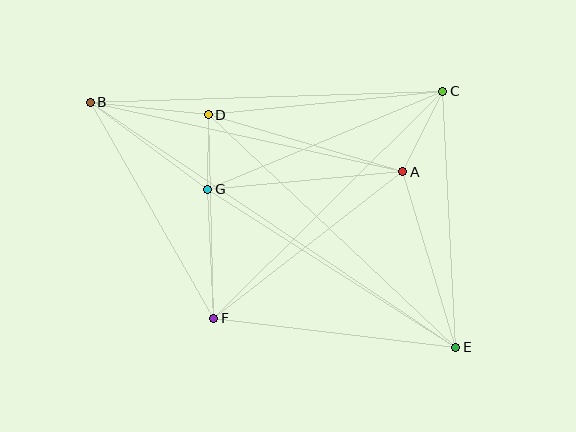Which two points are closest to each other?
Points D and G are closest to each other.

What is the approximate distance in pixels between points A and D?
The distance between A and D is approximately 203 pixels.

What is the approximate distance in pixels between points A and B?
The distance between A and B is approximately 321 pixels.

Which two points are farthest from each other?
Points B and E are farthest from each other.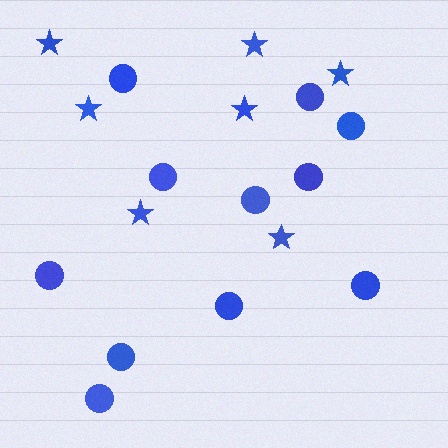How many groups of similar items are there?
There are 2 groups: one group of circles (11) and one group of stars (7).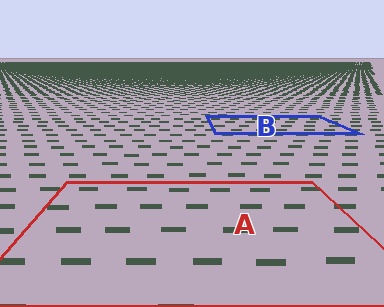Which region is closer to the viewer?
Region A is closer. The texture elements there are larger and more spread out.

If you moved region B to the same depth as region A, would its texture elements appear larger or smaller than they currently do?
They would appear larger. At a closer depth, the same texture elements are projected at a bigger on-screen size.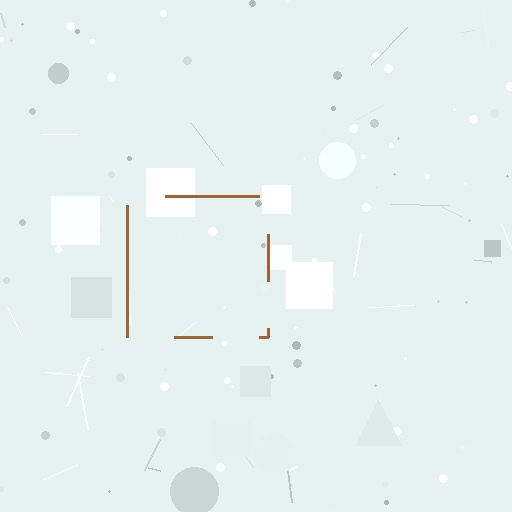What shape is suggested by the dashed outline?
The dashed outline suggests a square.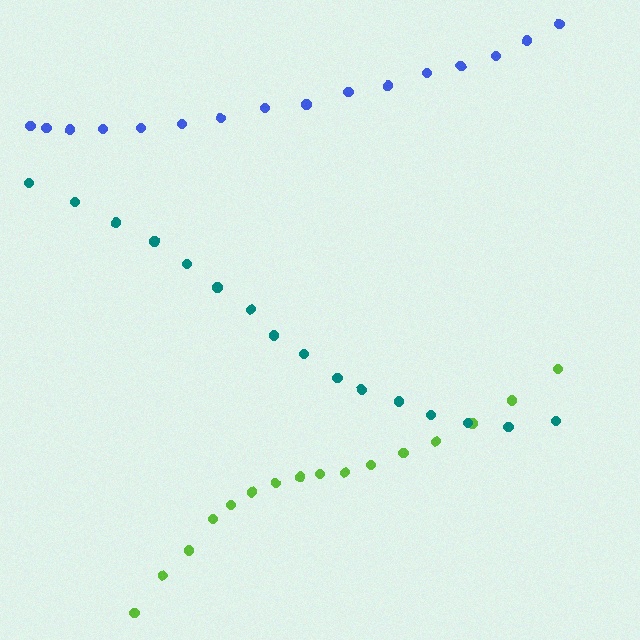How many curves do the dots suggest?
There are 3 distinct paths.